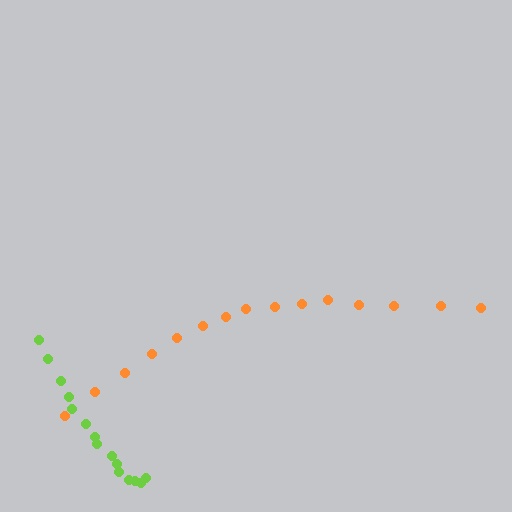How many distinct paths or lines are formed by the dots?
There are 2 distinct paths.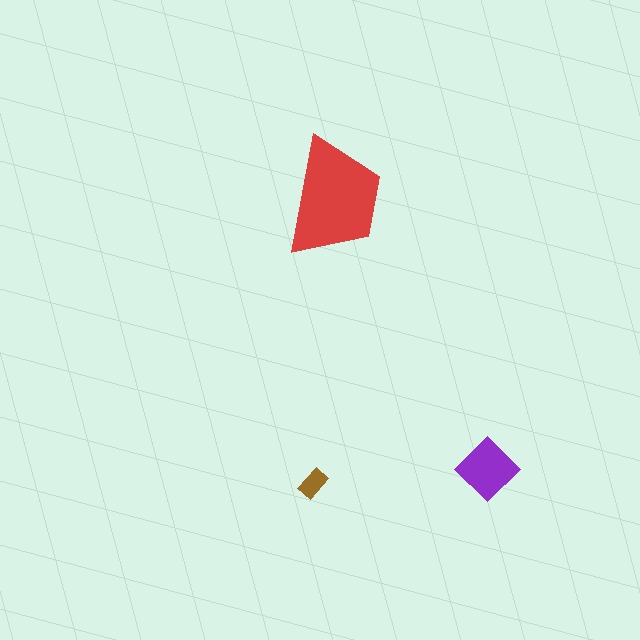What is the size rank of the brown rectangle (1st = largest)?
3rd.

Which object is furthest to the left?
The brown rectangle is leftmost.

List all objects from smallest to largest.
The brown rectangle, the purple diamond, the red trapezoid.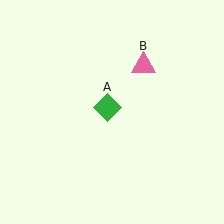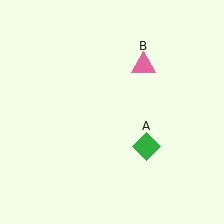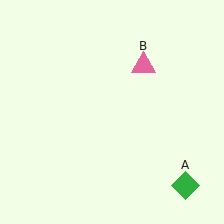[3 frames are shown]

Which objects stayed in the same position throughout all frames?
Pink triangle (object B) remained stationary.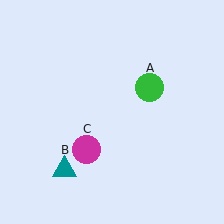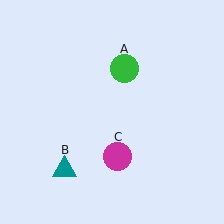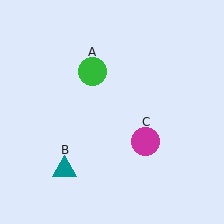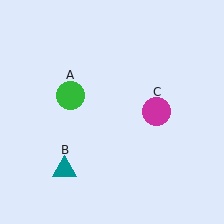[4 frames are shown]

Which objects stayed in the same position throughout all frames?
Teal triangle (object B) remained stationary.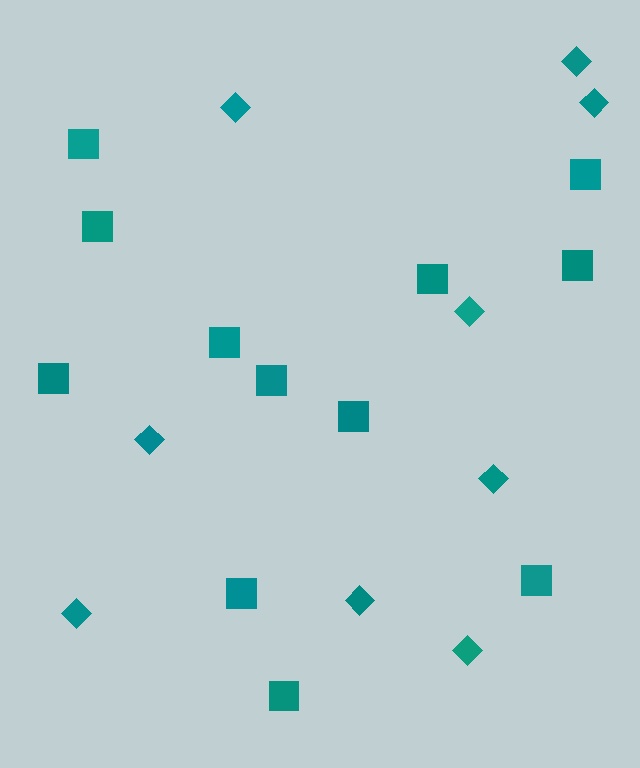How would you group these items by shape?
There are 2 groups: one group of squares (12) and one group of diamonds (9).